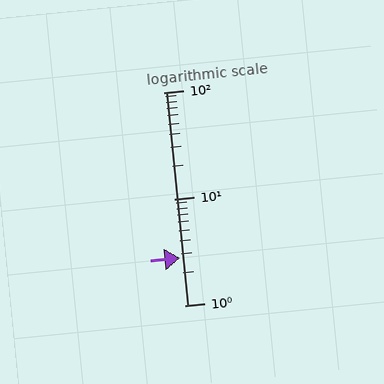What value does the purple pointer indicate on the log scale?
The pointer indicates approximately 2.8.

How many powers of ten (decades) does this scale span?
The scale spans 2 decades, from 1 to 100.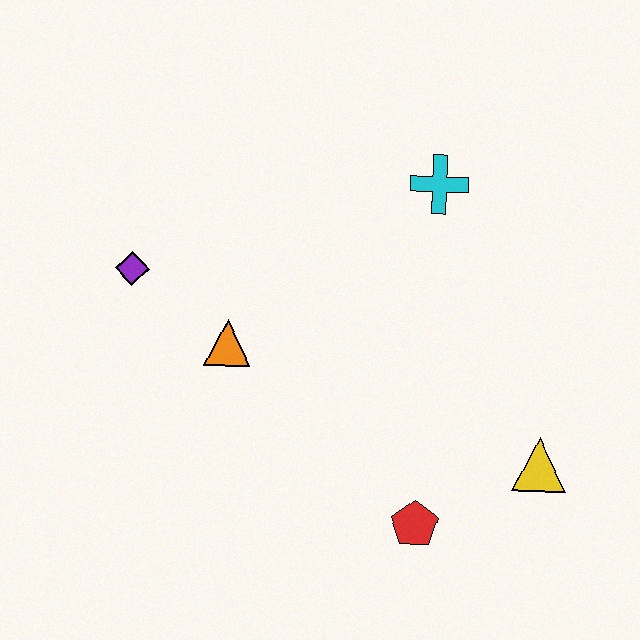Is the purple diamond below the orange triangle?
No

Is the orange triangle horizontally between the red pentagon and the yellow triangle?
No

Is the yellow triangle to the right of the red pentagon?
Yes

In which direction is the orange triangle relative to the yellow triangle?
The orange triangle is to the left of the yellow triangle.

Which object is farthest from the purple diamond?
The yellow triangle is farthest from the purple diamond.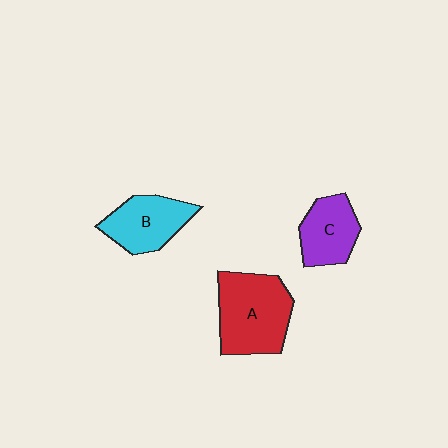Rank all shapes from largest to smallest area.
From largest to smallest: A (red), B (cyan), C (purple).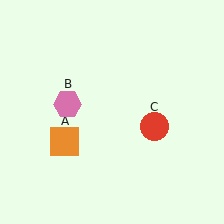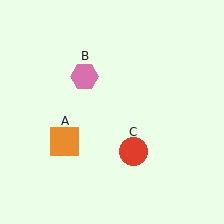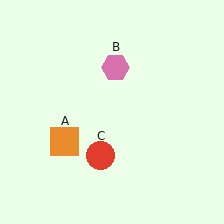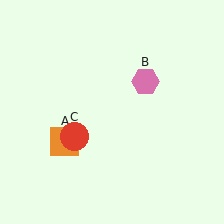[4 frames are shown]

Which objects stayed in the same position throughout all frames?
Orange square (object A) remained stationary.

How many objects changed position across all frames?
2 objects changed position: pink hexagon (object B), red circle (object C).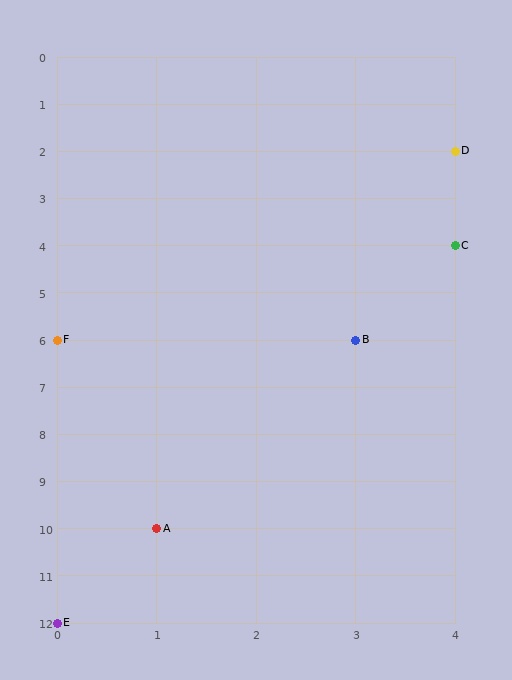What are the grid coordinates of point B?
Point B is at grid coordinates (3, 6).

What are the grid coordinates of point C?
Point C is at grid coordinates (4, 4).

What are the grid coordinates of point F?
Point F is at grid coordinates (0, 6).